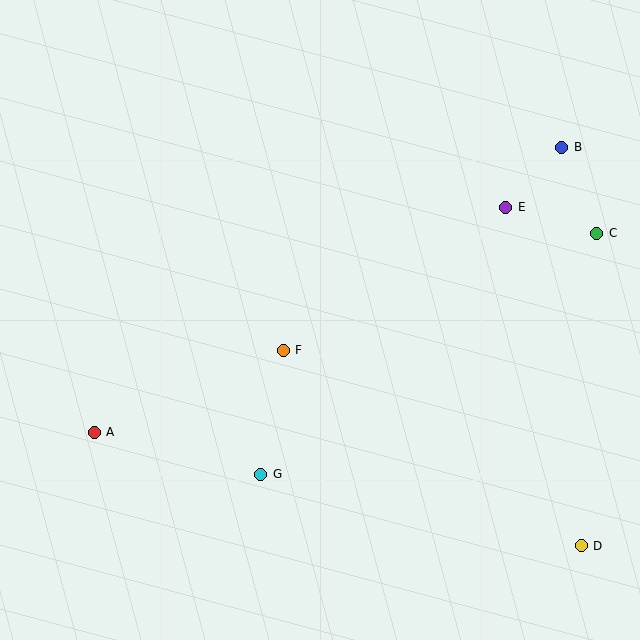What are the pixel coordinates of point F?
Point F is at (283, 350).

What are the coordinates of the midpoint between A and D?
The midpoint between A and D is at (338, 489).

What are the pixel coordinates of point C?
Point C is at (597, 233).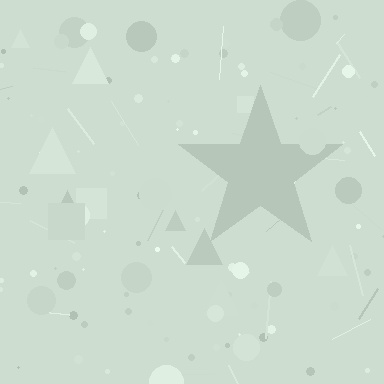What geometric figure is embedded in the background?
A star is embedded in the background.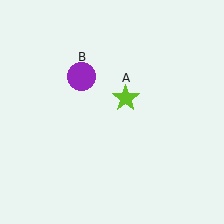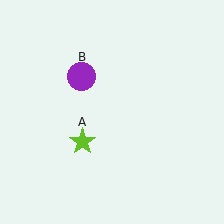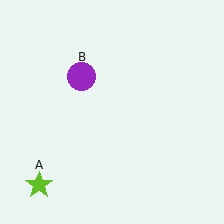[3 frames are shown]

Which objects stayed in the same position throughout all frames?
Purple circle (object B) remained stationary.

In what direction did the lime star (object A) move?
The lime star (object A) moved down and to the left.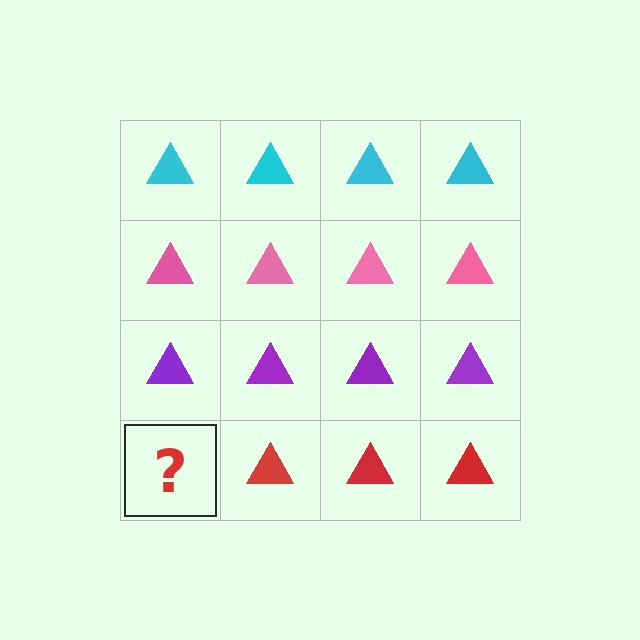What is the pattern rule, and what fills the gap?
The rule is that each row has a consistent color. The gap should be filled with a red triangle.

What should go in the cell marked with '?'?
The missing cell should contain a red triangle.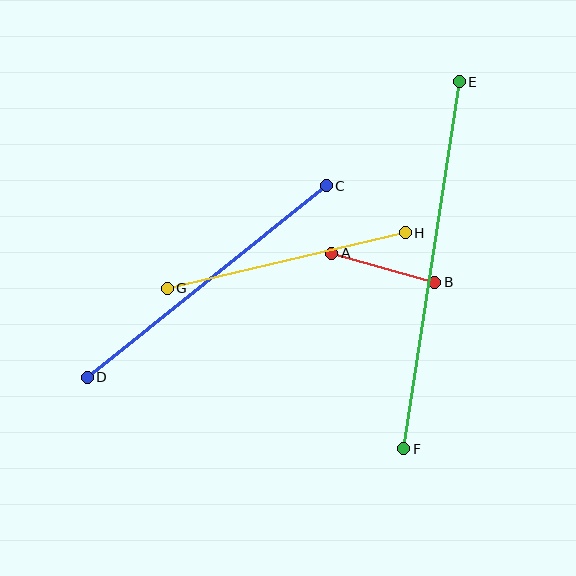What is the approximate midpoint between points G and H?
The midpoint is at approximately (286, 260) pixels.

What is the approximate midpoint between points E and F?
The midpoint is at approximately (431, 265) pixels.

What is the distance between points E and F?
The distance is approximately 371 pixels.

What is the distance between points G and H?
The distance is approximately 245 pixels.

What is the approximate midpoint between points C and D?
The midpoint is at approximately (207, 282) pixels.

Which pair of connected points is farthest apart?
Points E and F are farthest apart.